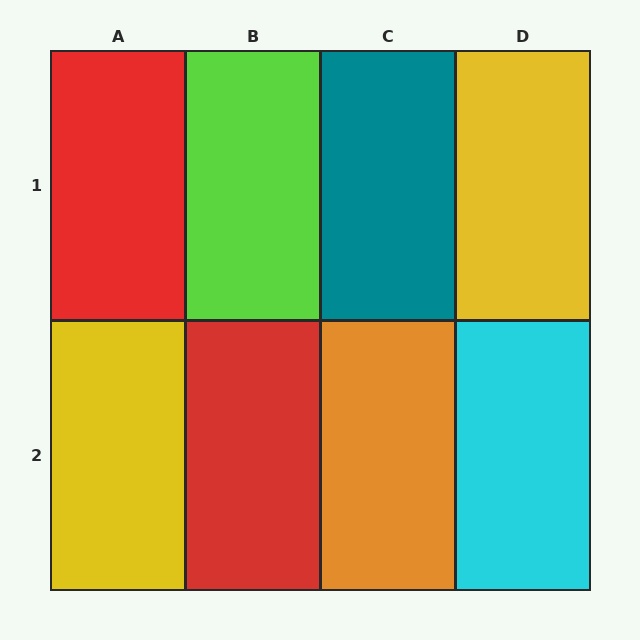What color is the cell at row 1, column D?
Yellow.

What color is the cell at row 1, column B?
Lime.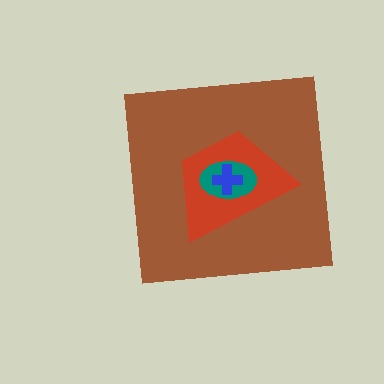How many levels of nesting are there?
4.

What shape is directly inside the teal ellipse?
The blue cross.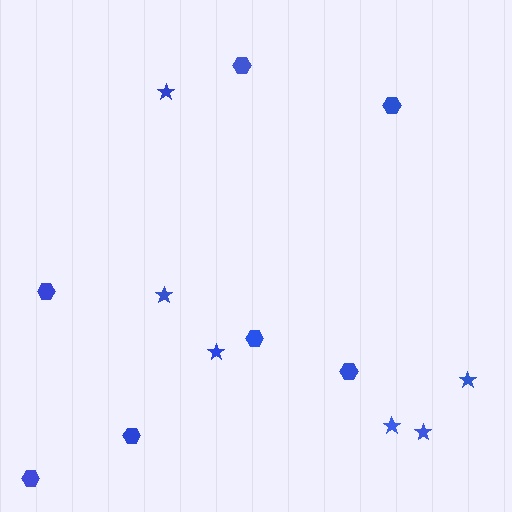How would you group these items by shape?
There are 2 groups: one group of hexagons (7) and one group of stars (6).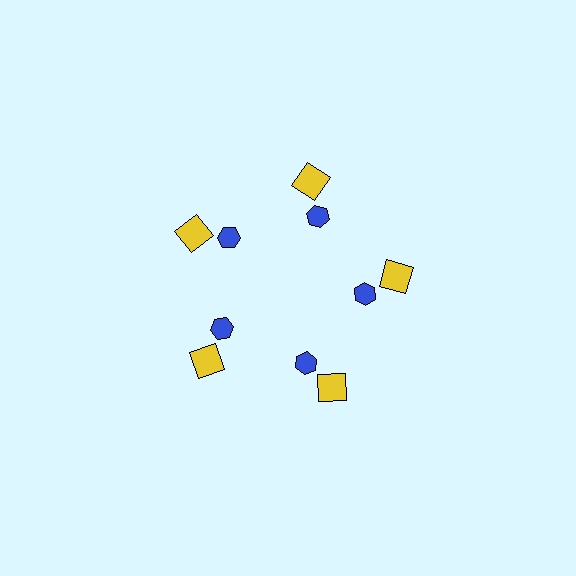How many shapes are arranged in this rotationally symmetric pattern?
There are 10 shapes, arranged in 5 groups of 2.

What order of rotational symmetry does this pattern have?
This pattern has 5-fold rotational symmetry.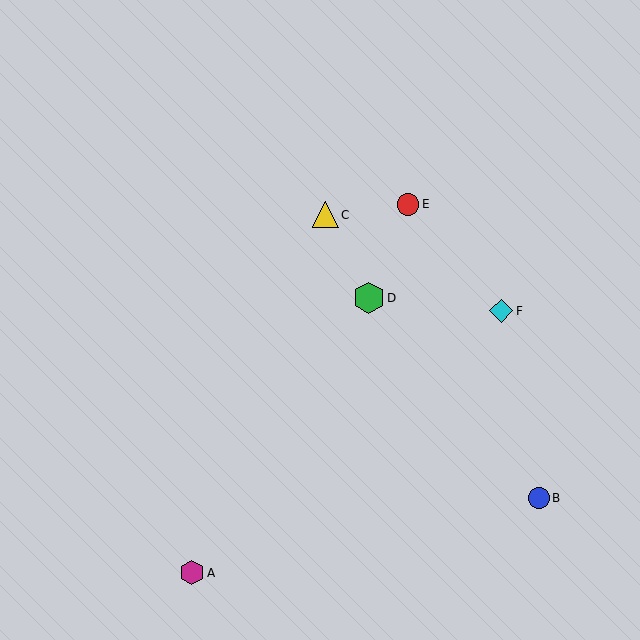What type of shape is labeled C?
Shape C is a yellow triangle.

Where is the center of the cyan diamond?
The center of the cyan diamond is at (501, 311).